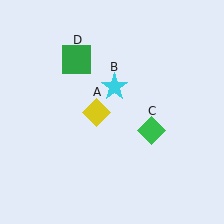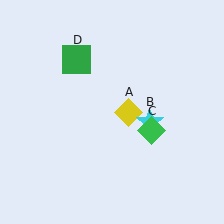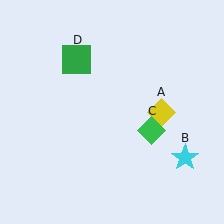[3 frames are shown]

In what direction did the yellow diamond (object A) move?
The yellow diamond (object A) moved right.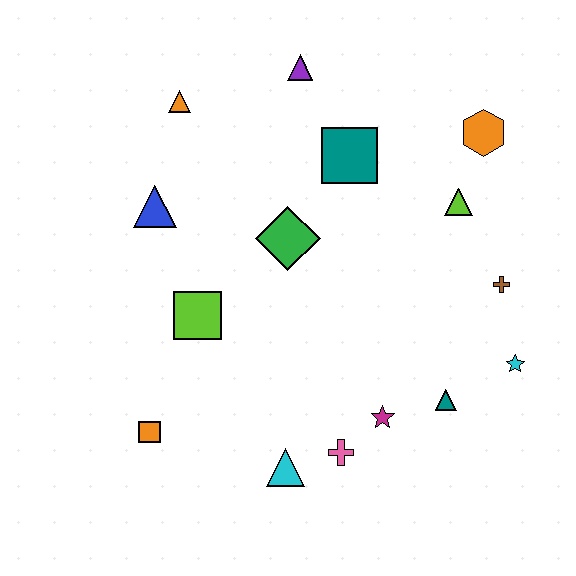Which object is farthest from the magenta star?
The orange triangle is farthest from the magenta star.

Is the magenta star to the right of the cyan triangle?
Yes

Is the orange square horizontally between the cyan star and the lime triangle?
No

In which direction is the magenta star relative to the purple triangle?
The magenta star is below the purple triangle.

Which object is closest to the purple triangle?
The teal square is closest to the purple triangle.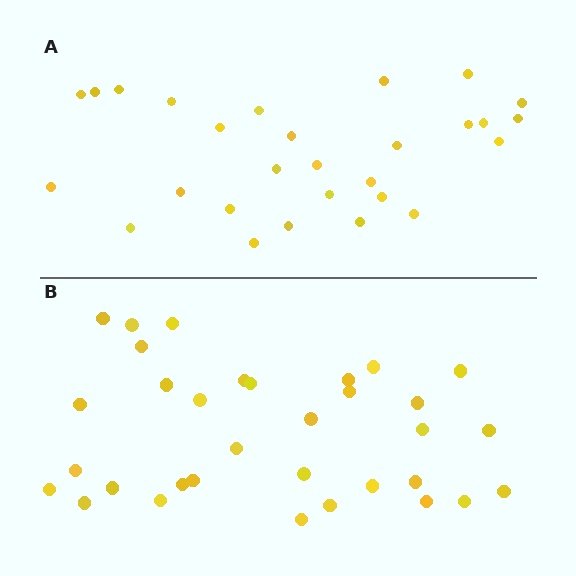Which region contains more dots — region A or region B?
Region B (the bottom region) has more dots.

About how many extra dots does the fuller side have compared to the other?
Region B has about 5 more dots than region A.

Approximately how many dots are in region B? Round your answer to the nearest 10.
About 30 dots. (The exact count is 33, which rounds to 30.)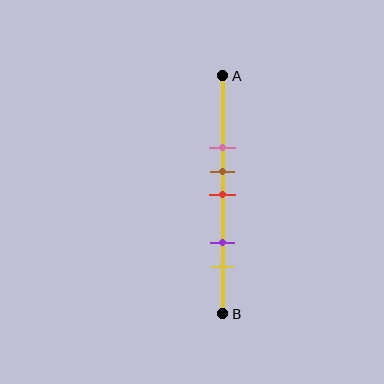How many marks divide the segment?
There are 5 marks dividing the segment.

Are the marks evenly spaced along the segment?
No, the marks are not evenly spaced.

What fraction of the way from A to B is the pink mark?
The pink mark is approximately 30% (0.3) of the way from A to B.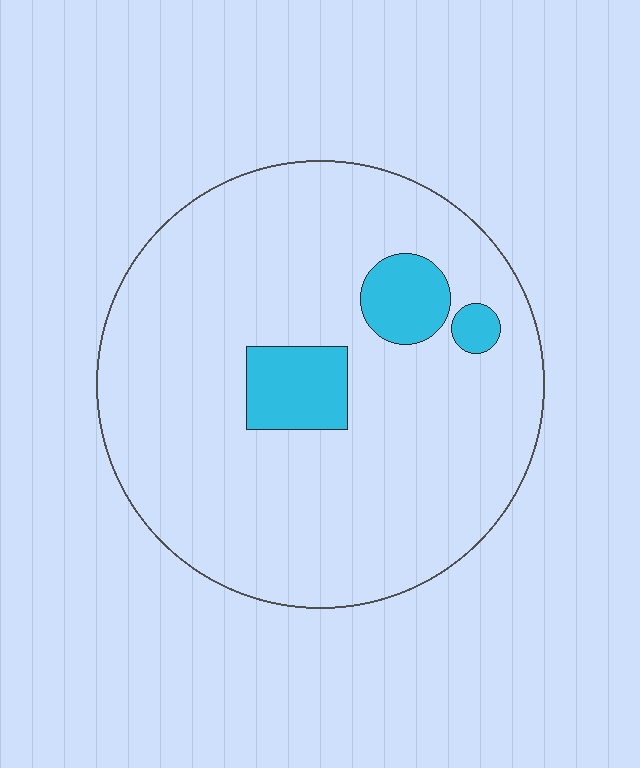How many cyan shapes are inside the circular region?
3.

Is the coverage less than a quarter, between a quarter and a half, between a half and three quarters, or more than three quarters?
Less than a quarter.